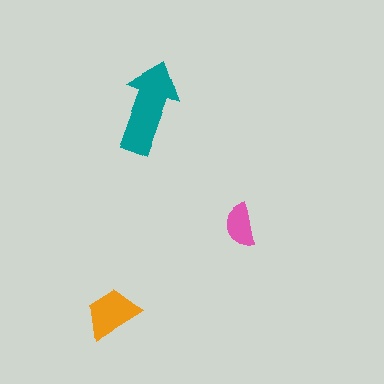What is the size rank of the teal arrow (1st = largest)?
1st.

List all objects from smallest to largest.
The pink semicircle, the orange trapezoid, the teal arrow.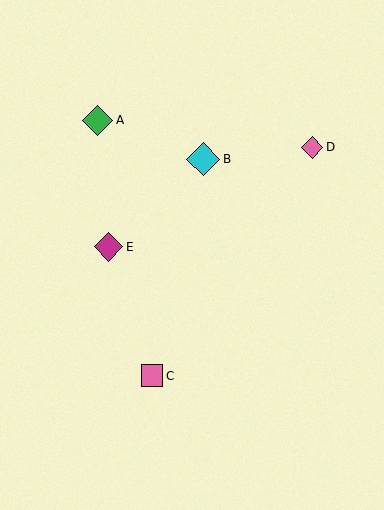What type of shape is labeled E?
Shape E is a magenta diamond.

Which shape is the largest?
The cyan diamond (labeled B) is the largest.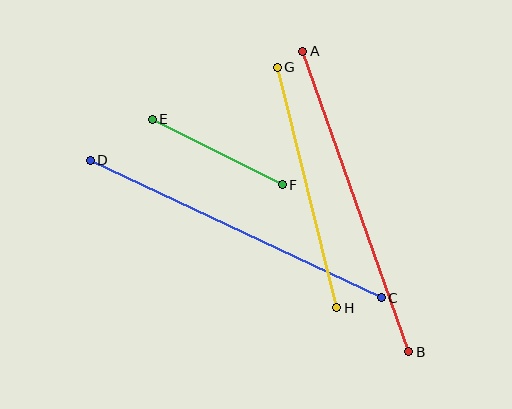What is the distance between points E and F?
The distance is approximately 145 pixels.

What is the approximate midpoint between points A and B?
The midpoint is at approximately (356, 201) pixels.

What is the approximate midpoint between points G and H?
The midpoint is at approximately (307, 187) pixels.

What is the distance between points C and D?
The distance is approximately 322 pixels.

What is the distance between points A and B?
The distance is approximately 319 pixels.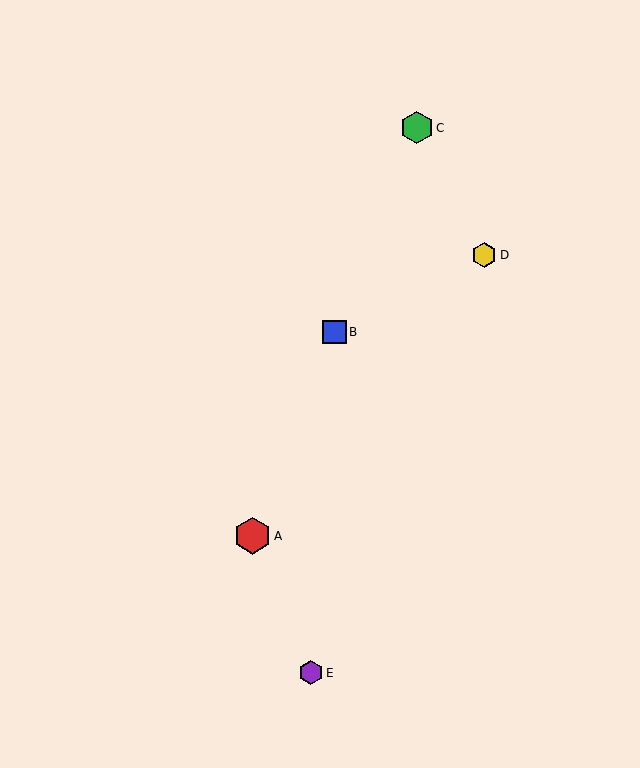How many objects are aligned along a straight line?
3 objects (A, B, C) are aligned along a straight line.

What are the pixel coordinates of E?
Object E is at (311, 673).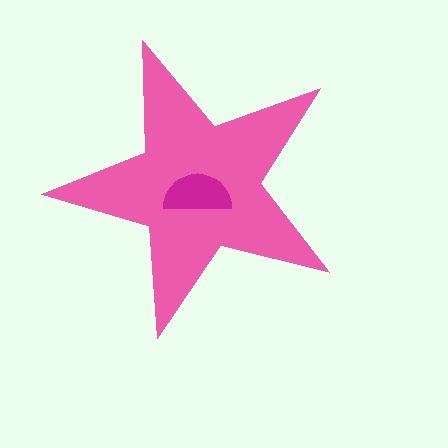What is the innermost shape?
The magenta semicircle.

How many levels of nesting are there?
2.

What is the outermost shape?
The pink star.